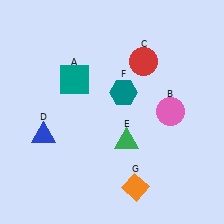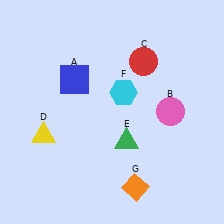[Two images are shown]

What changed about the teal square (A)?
In Image 1, A is teal. In Image 2, it changed to blue.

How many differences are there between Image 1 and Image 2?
There are 3 differences between the two images.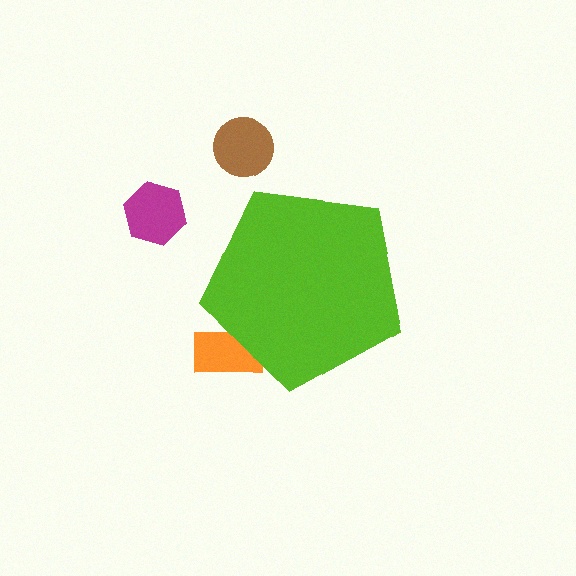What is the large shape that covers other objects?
A lime pentagon.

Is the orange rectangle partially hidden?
Yes, the orange rectangle is partially hidden behind the lime pentagon.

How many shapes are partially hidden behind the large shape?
1 shape is partially hidden.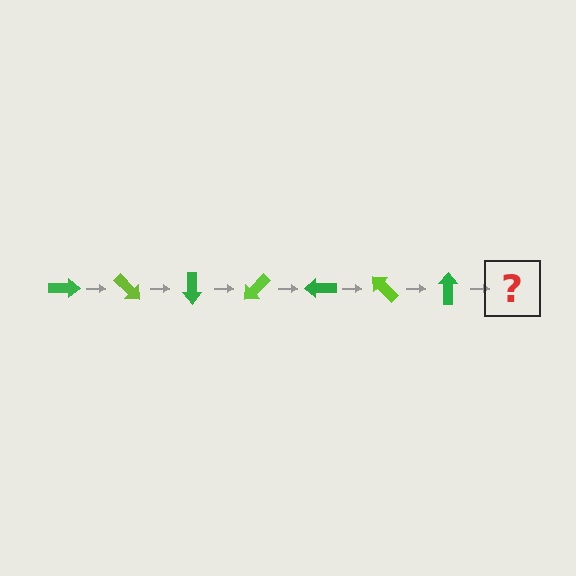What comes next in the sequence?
The next element should be a lime arrow, rotated 315 degrees from the start.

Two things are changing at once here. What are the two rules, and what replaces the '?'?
The two rules are that it rotates 45 degrees each step and the color cycles through green and lime. The '?' should be a lime arrow, rotated 315 degrees from the start.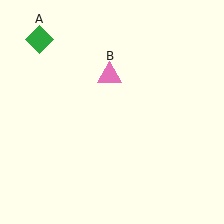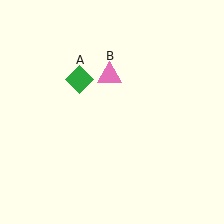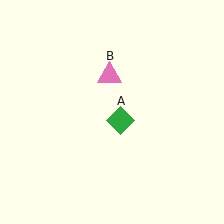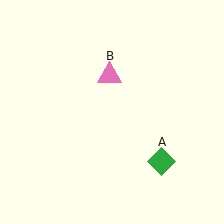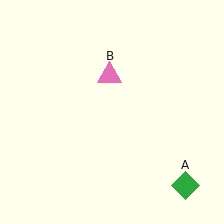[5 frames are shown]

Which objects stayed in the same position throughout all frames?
Pink triangle (object B) remained stationary.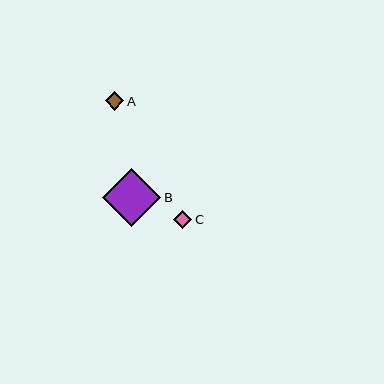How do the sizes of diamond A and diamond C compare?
Diamond A and diamond C are approximately the same size.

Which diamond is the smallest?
Diamond C is the smallest with a size of approximately 18 pixels.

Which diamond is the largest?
Diamond B is the largest with a size of approximately 58 pixels.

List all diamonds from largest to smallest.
From largest to smallest: B, A, C.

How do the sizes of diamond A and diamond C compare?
Diamond A and diamond C are approximately the same size.